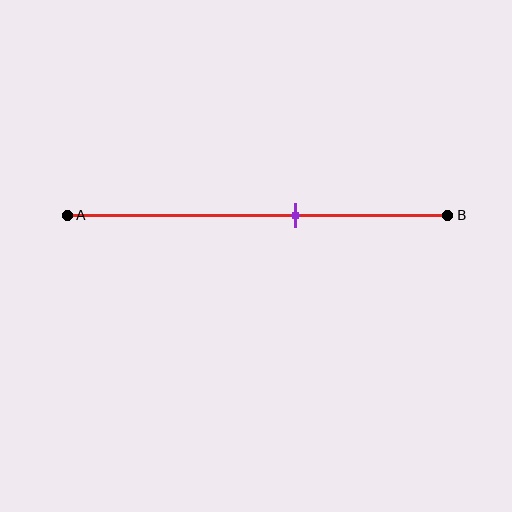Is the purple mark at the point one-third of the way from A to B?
No, the mark is at about 60% from A, not at the 33% one-third point.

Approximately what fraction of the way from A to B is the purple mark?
The purple mark is approximately 60% of the way from A to B.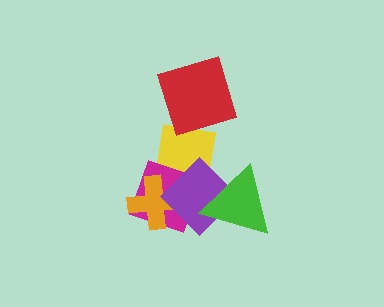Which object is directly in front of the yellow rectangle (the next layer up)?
The magenta diamond is directly in front of the yellow rectangle.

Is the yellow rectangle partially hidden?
Yes, it is partially covered by another shape.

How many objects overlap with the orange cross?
3 objects overlap with the orange cross.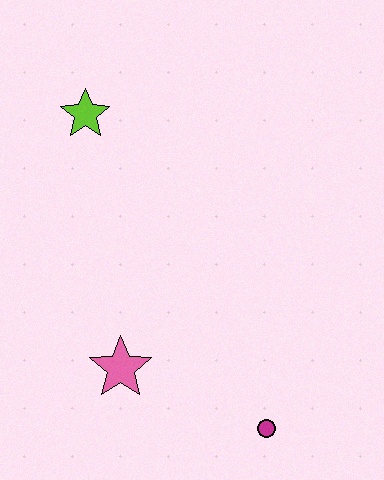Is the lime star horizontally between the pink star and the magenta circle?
No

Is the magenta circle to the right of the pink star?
Yes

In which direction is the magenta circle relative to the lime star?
The magenta circle is below the lime star.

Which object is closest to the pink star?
The magenta circle is closest to the pink star.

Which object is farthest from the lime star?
The magenta circle is farthest from the lime star.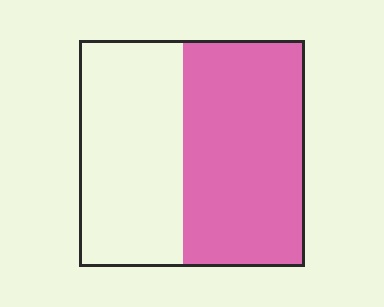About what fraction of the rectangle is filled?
About one half (1/2).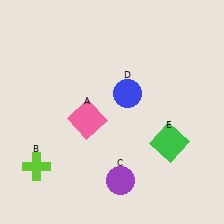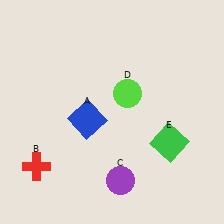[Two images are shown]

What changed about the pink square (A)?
In Image 1, A is pink. In Image 2, it changed to blue.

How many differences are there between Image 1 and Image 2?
There are 3 differences between the two images.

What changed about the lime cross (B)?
In Image 1, B is lime. In Image 2, it changed to red.